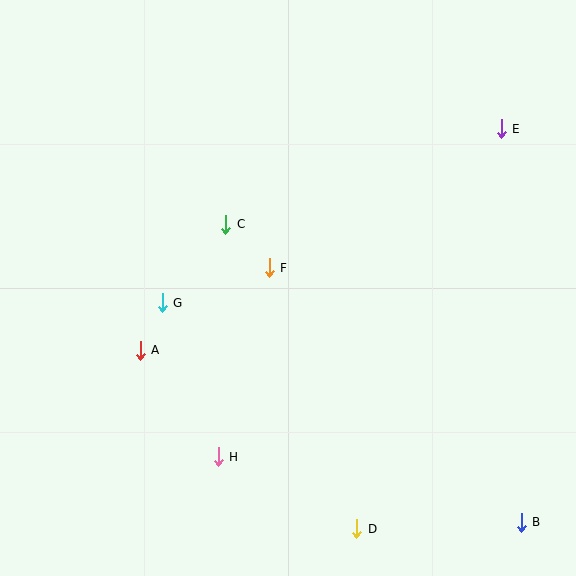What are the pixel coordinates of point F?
Point F is at (269, 268).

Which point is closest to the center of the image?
Point F at (269, 268) is closest to the center.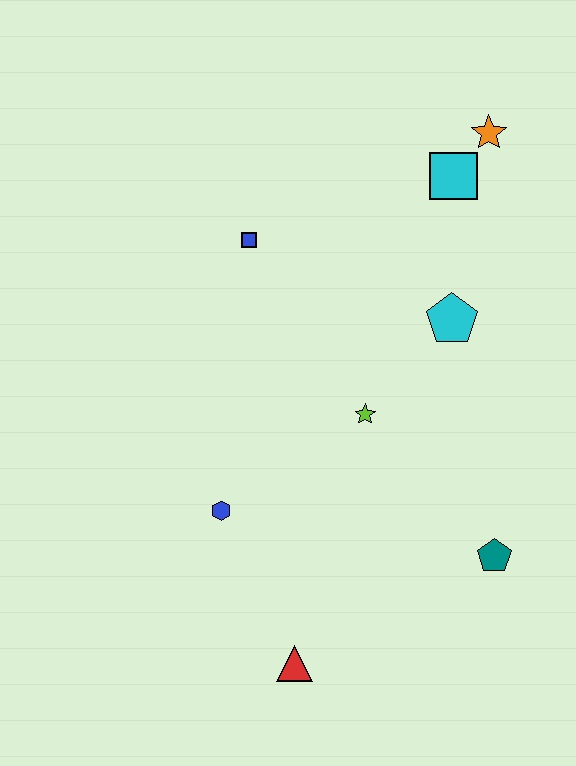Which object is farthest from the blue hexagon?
The orange star is farthest from the blue hexagon.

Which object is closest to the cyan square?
The orange star is closest to the cyan square.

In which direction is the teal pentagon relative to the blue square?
The teal pentagon is below the blue square.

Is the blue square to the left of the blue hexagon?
No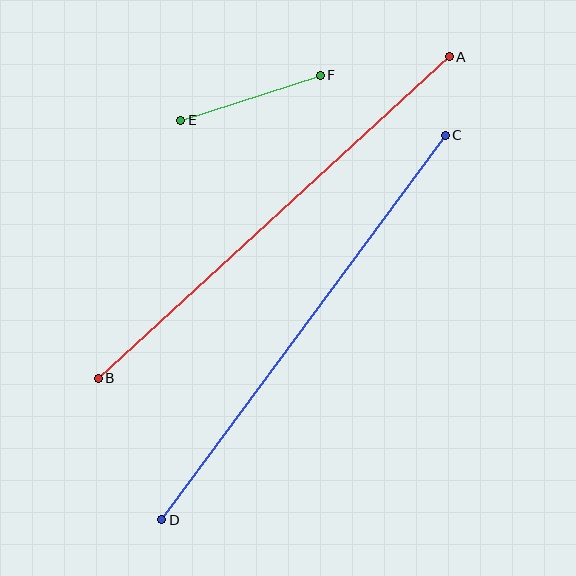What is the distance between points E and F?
The distance is approximately 147 pixels.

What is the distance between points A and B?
The distance is approximately 476 pixels.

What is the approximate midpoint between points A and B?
The midpoint is at approximately (274, 217) pixels.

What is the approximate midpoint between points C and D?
The midpoint is at approximately (303, 327) pixels.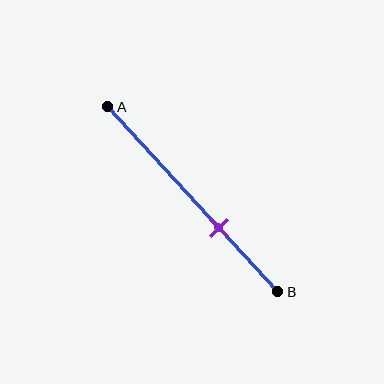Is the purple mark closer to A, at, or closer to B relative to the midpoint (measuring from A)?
The purple mark is closer to point B than the midpoint of segment AB.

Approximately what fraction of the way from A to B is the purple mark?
The purple mark is approximately 65% of the way from A to B.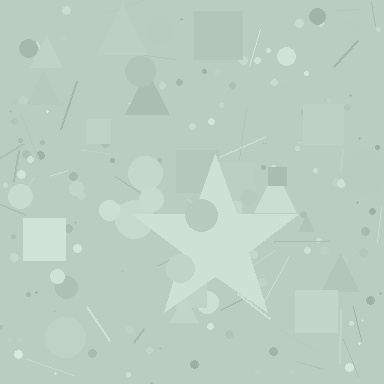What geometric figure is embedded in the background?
A star is embedded in the background.